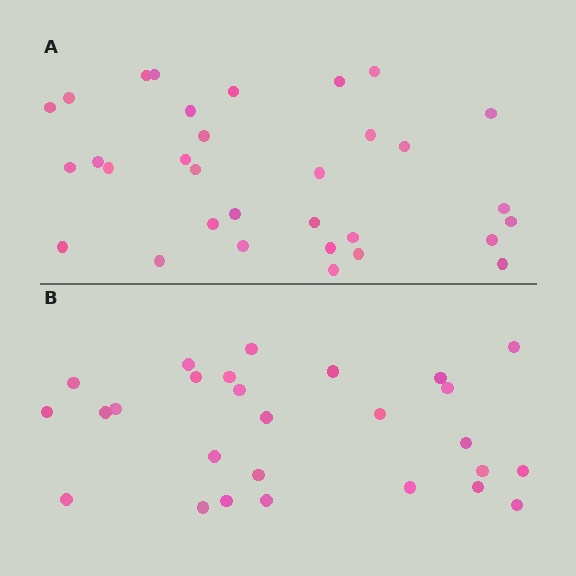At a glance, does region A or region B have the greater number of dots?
Region A (the top region) has more dots.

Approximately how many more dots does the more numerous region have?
Region A has about 5 more dots than region B.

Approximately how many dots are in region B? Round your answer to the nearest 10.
About 30 dots. (The exact count is 27, which rounds to 30.)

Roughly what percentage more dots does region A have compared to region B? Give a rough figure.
About 20% more.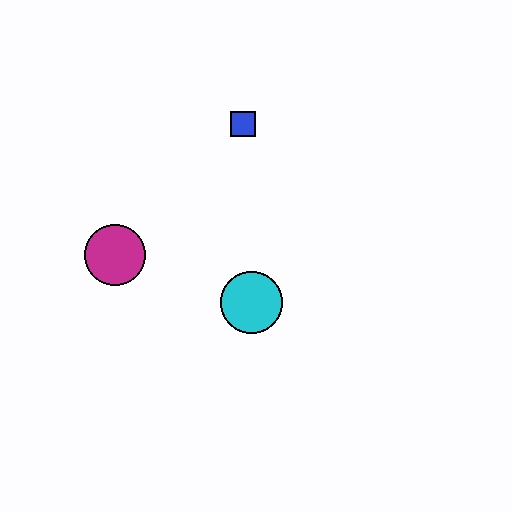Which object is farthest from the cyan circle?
The blue square is farthest from the cyan circle.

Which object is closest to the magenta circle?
The cyan circle is closest to the magenta circle.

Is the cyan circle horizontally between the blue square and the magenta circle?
No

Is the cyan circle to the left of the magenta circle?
No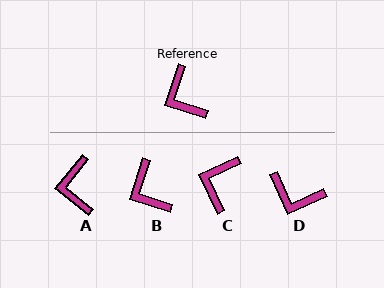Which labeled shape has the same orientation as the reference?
B.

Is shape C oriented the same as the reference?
No, it is off by about 47 degrees.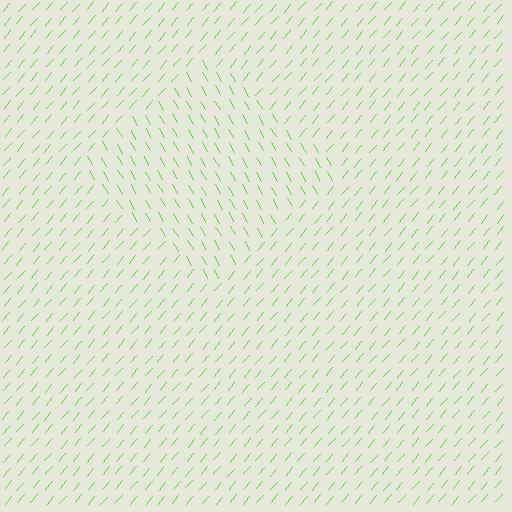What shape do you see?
I see a diamond.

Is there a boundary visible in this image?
Yes, there is a texture boundary formed by a change in line orientation.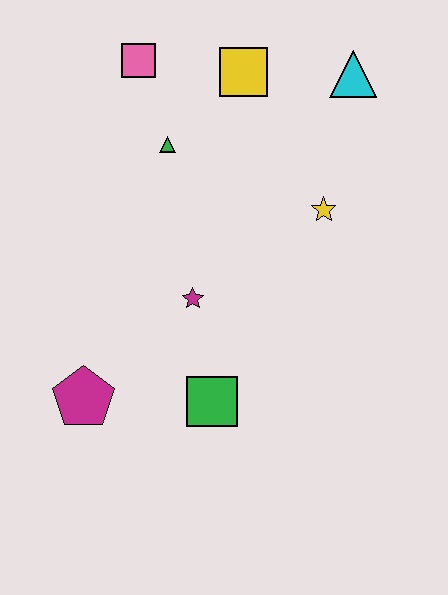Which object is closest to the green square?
The magenta star is closest to the green square.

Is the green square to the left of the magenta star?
No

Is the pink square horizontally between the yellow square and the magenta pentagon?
Yes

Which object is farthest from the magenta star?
The cyan triangle is farthest from the magenta star.